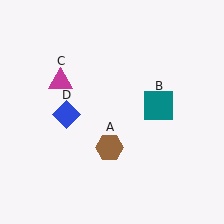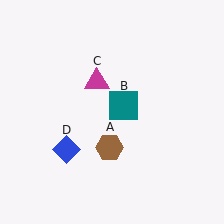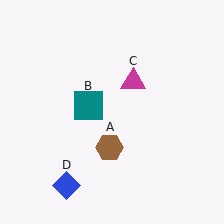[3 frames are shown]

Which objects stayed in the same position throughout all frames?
Brown hexagon (object A) remained stationary.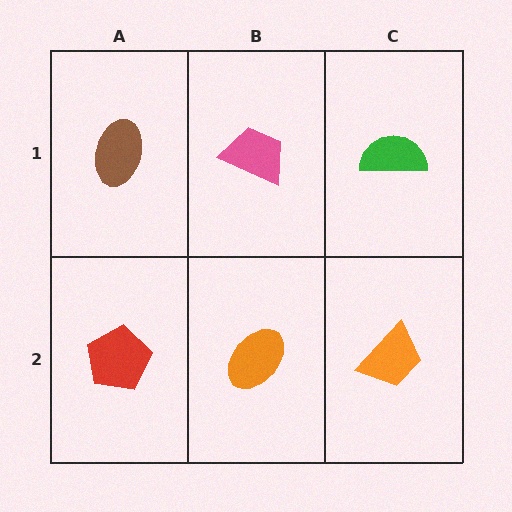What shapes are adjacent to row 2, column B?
A pink trapezoid (row 1, column B), a red pentagon (row 2, column A), an orange trapezoid (row 2, column C).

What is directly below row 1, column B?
An orange ellipse.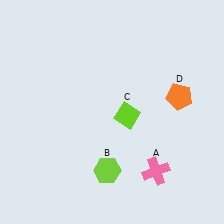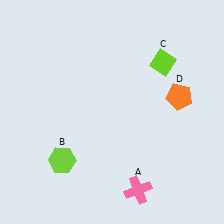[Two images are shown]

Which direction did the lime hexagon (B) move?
The lime hexagon (B) moved left.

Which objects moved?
The objects that moved are: the pink cross (A), the lime hexagon (B), the lime diamond (C).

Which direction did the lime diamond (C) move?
The lime diamond (C) moved up.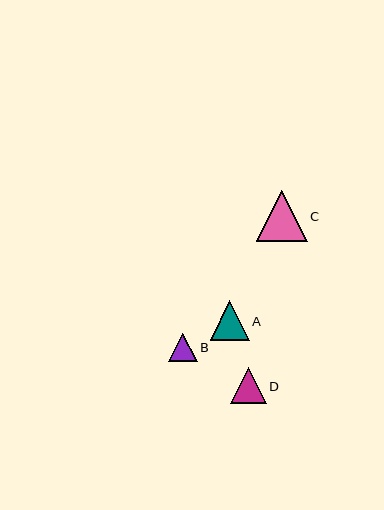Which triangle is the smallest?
Triangle B is the smallest with a size of approximately 28 pixels.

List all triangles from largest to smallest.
From largest to smallest: C, A, D, B.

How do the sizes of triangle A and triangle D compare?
Triangle A and triangle D are approximately the same size.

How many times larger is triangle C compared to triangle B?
Triangle C is approximately 1.8 times the size of triangle B.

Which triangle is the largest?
Triangle C is the largest with a size of approximately 51 pixels.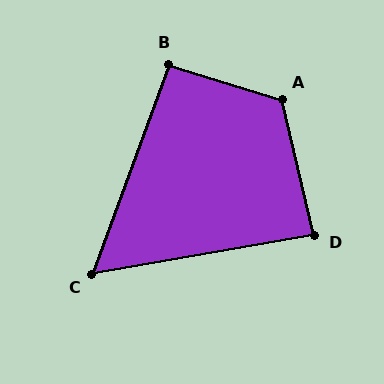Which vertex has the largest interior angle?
A, at approximately 120 degrees.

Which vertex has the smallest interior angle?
C, at approximately 60 degrees.